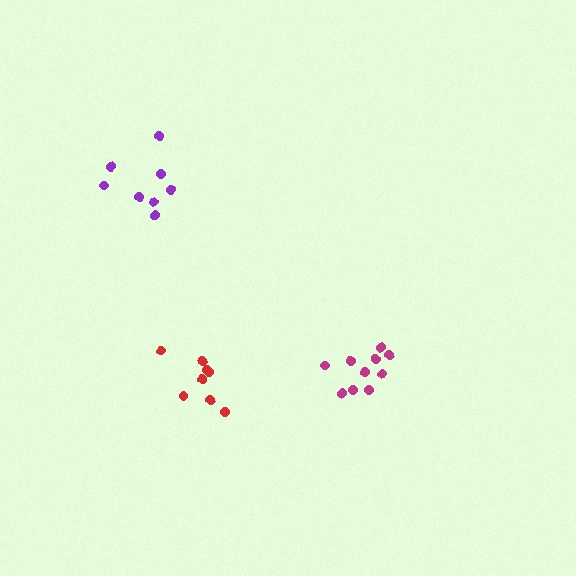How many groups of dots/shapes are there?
There are 3 groups.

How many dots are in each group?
Group 1: 10 dots, Group 2: 8 dots, Group 3: 8 dots (26 total).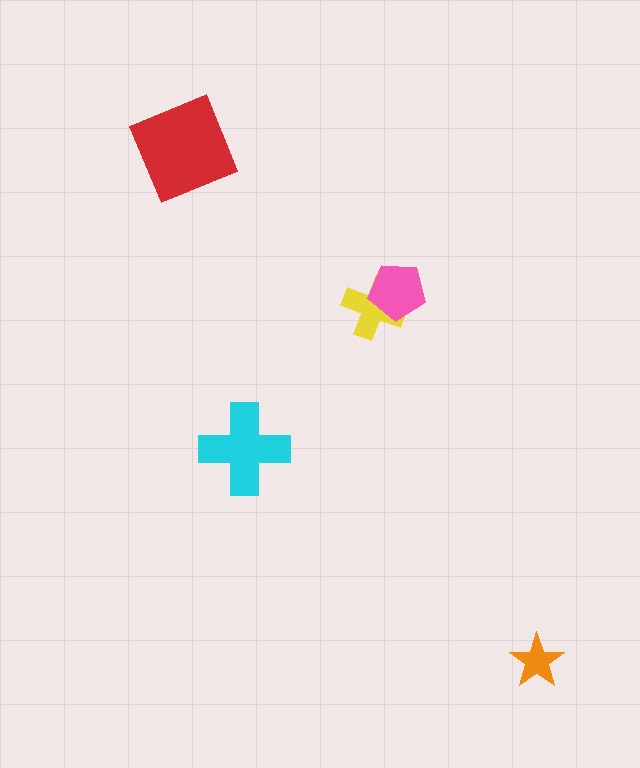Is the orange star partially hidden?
No, no other shape covers it.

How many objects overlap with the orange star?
0 objects overlap with the orange star.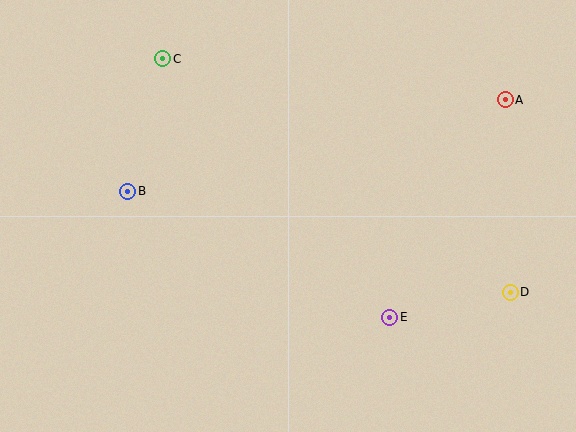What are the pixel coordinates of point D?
Point D is at (510, 292).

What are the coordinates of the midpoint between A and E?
The midpoint between A and E is at (447, 208).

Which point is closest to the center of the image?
Point E at (390, 317) is closest to the center.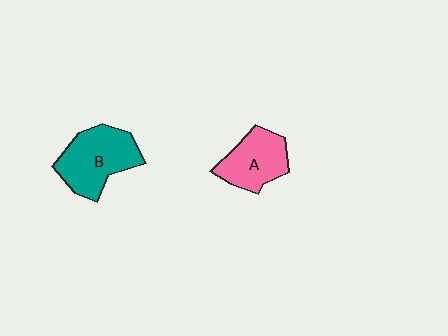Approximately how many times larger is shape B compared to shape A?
Approximately 1.3 times.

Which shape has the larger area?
Shape B (teal).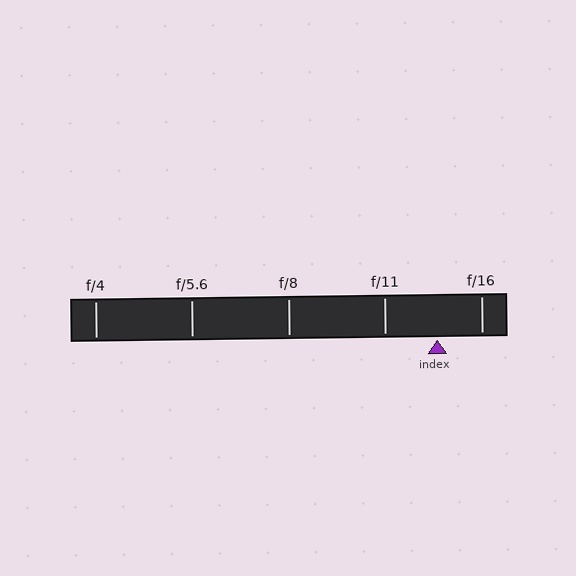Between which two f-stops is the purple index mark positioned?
The index mark is between f/11 and f/16.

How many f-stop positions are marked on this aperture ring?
There are 5 f-stop positions marked.